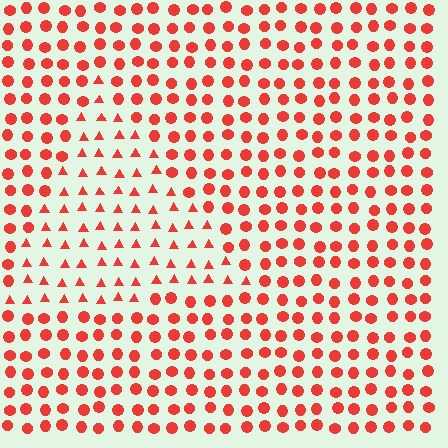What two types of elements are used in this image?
The image uses triangles inside the triangle region and circles outside it.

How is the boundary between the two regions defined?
The boundary is defined by a change in element shape: triangles inside vs. circles outside. All elements share the same color and spacing.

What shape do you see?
I see a triangle.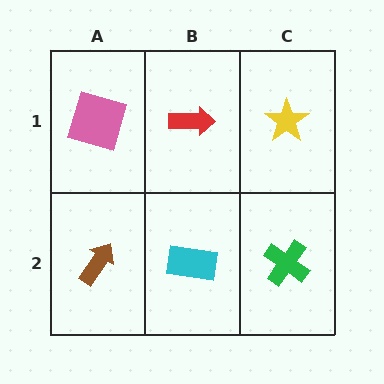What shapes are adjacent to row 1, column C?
A green cross (row 2, column C), a red arrow (row 1, column B).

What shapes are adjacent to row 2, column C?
A yellow star (row 1, column C), a cyan rectangle (row 2, column B).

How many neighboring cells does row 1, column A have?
2.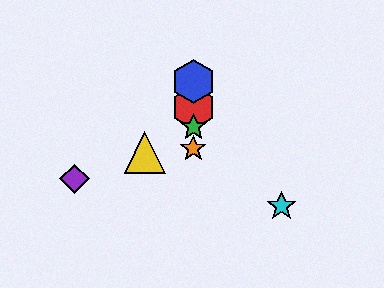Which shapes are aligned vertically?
The red hexagon, the blue hexagon, the green star, the orange star are aligned vertically.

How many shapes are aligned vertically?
4 shapes (the red hexagon, the blue hexagon, the green star, the orange star) are aligned vertically.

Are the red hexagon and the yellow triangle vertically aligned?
No, the red hexagon is at x≈193 and the yellow triangle is at x≈145.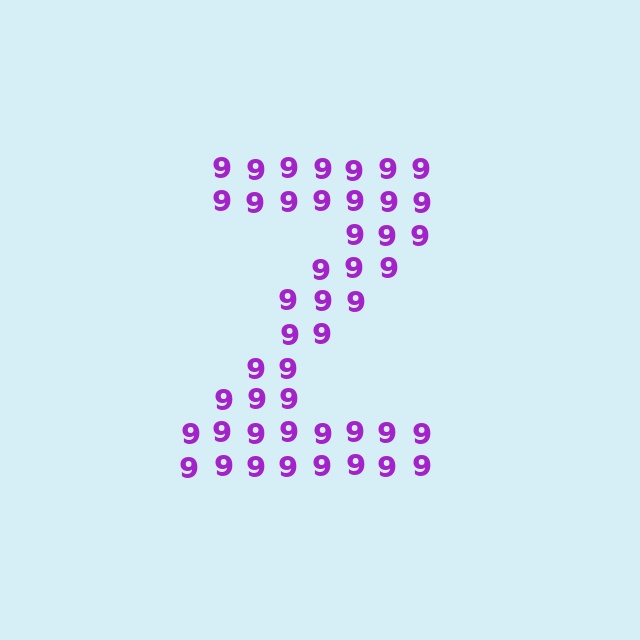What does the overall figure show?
The overall figure shows the letter Z.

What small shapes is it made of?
It is made of small digit 9's.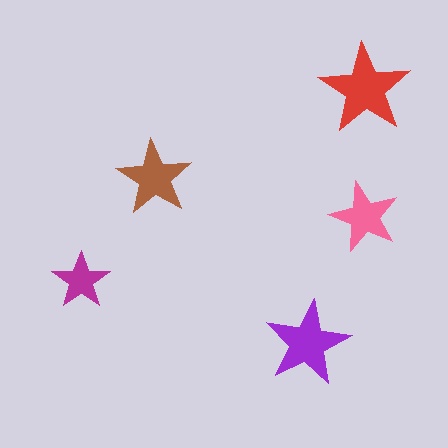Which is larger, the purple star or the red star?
The red one.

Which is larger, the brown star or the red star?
The red one.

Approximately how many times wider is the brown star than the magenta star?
About 1.5 times wider.